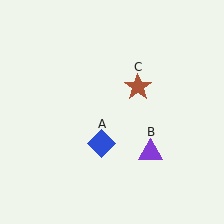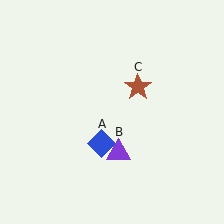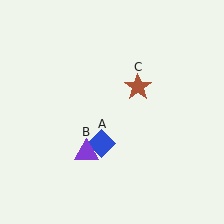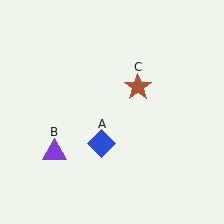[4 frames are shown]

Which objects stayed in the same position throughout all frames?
Blue diamond (object A) and brown star (object C) remained stationary.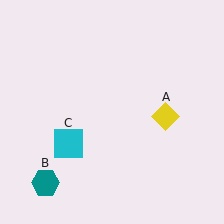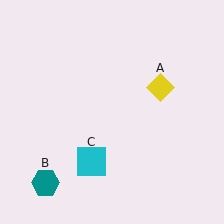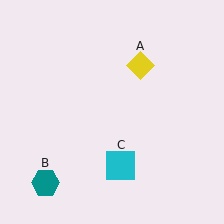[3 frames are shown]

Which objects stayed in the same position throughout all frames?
Teal hexagon (object B) remained stationary.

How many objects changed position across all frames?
2 objects changed position: yellow diamond (object A), cyan square (object C).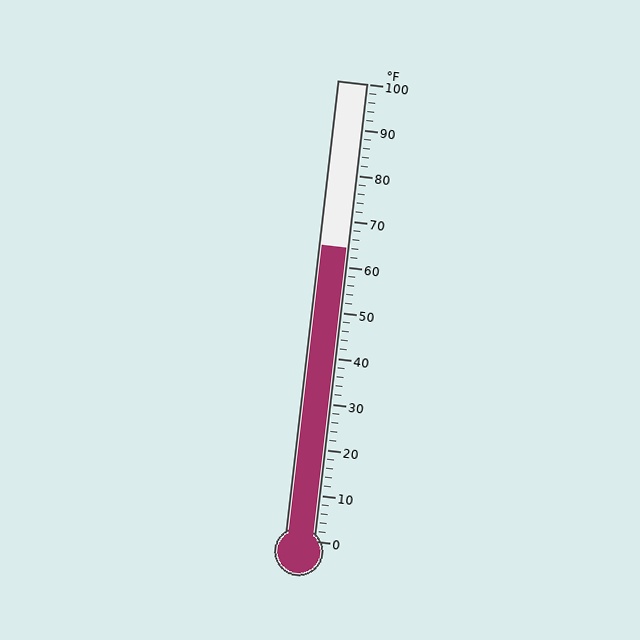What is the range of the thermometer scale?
The thermometer scale ranges from 0°F to 100°F.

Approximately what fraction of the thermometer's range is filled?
The thermometer is filled to approximately 65% of its range.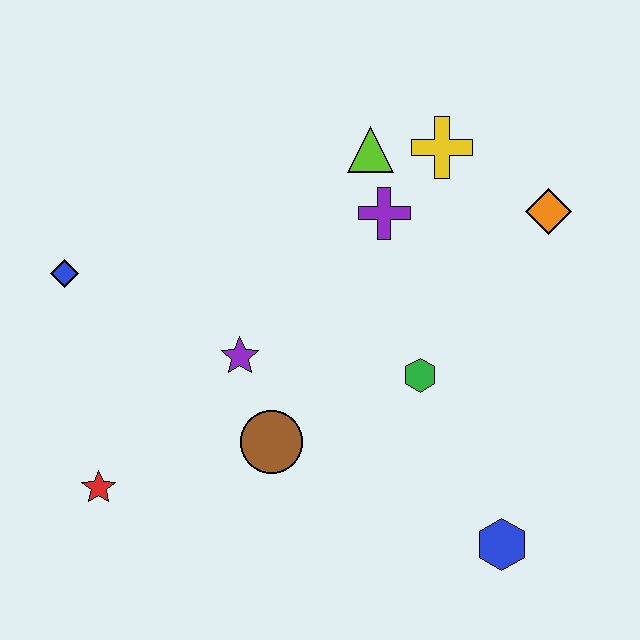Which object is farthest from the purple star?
The orange diamond is farthest from the purple star.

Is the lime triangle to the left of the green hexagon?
Yes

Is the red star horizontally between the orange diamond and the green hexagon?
No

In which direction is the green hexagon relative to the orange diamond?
The green hexagon is below the orange diamond.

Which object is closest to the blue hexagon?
The green hexagon is closest to the blue hexagon.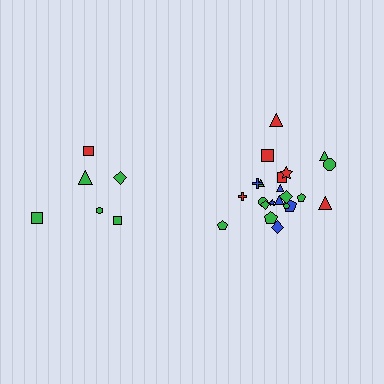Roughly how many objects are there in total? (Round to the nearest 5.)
Roughly 30 objects in total.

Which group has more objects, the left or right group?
The right group.